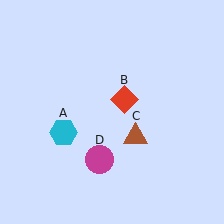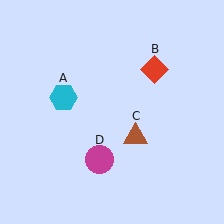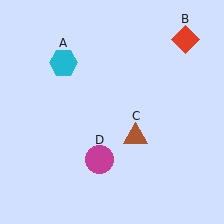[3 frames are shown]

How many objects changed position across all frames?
2 objects changed position: cyan hexagon (object A), red diamond (object B).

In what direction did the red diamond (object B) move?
The red diamond (object B) moved up and to the right.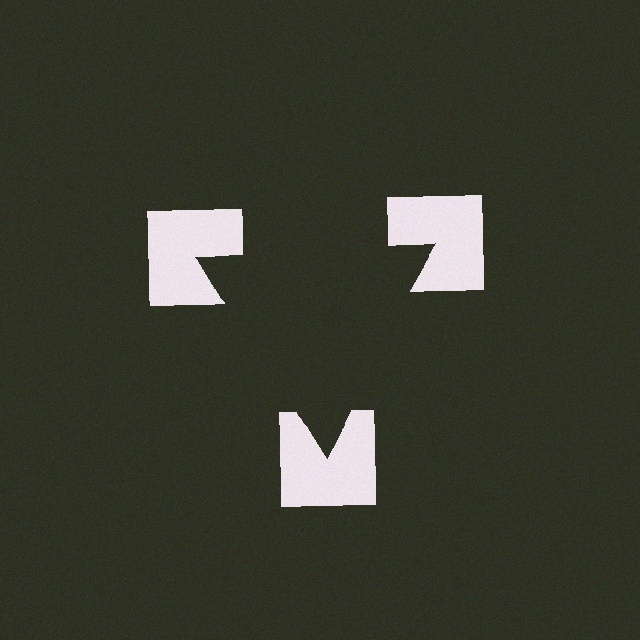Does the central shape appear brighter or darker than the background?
It typically appears slightly darker than the background, even though no actual brightness change is drawn.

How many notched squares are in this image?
There are 3 — one at each vertex of the illusory triangle.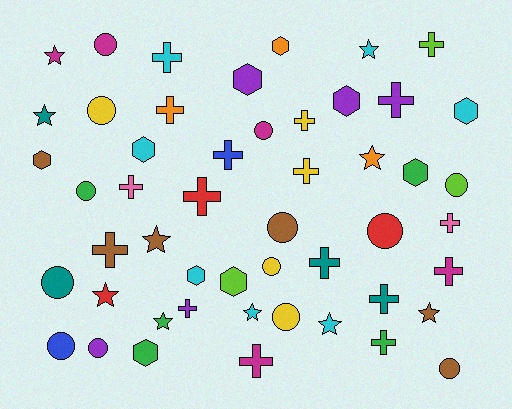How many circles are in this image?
There are 13 circles.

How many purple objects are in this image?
There are 5 purple objects.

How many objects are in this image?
There are 50 objects.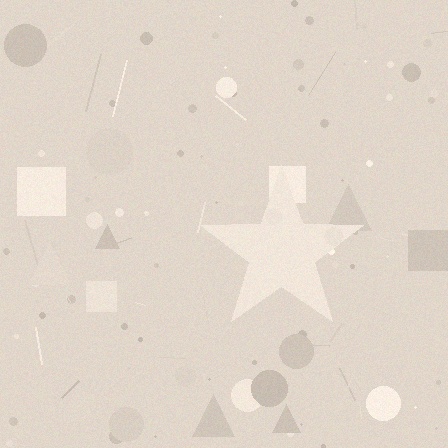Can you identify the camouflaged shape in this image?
The camouflaged shape is a star.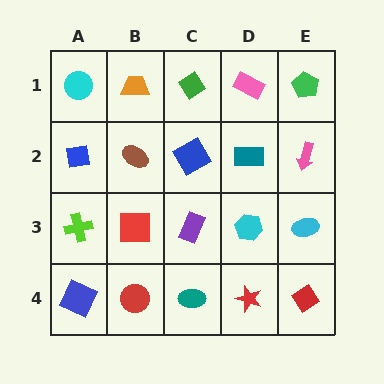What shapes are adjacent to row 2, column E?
A green pentagon (row 1, column E), a cyan ellipse (row 3, column E), a teal rectangle (row 2, column D).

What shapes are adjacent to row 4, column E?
A cyan ellipse (row 3, column E), a red star (row 4, column D).